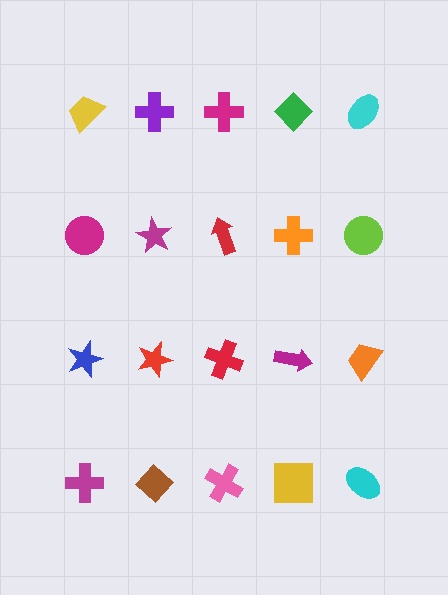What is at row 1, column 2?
A purple cross.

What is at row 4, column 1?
A magenta cross.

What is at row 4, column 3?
A pink cross.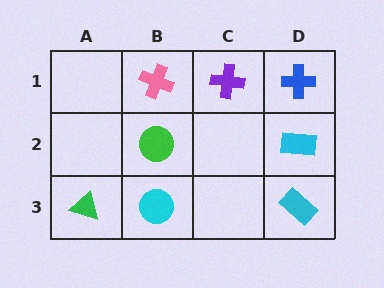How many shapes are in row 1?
3 shapes.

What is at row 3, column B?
A cyan circle.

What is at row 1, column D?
A blue cross.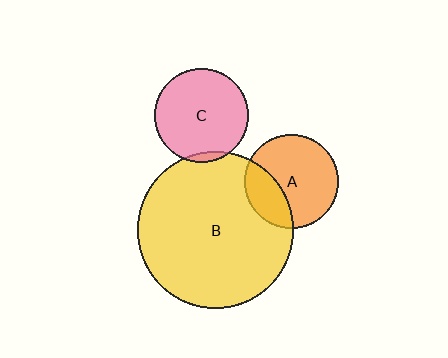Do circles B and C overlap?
Yes.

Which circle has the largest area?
Circle B (yellow).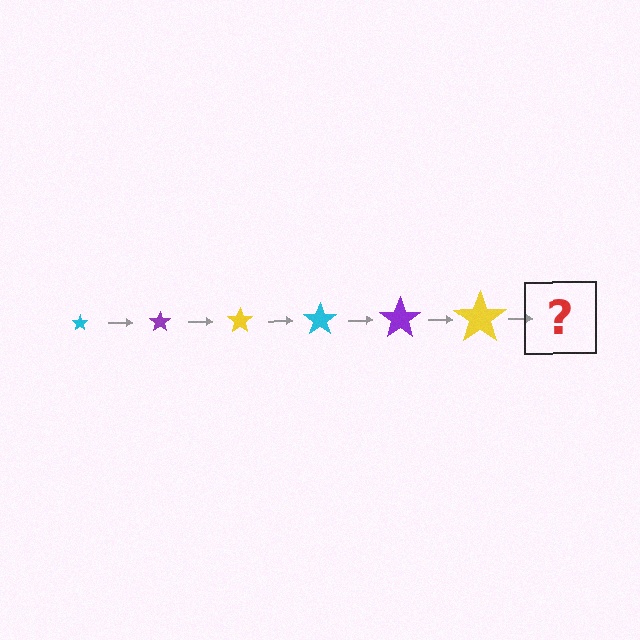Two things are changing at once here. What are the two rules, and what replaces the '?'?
The two rules are that the star grows larger each step and the color cycles through cyan, purple, and yellow. The '?' should be a cyan star, larger than the previous one.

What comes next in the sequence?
The next element should be a cyan star, larger than the previous one.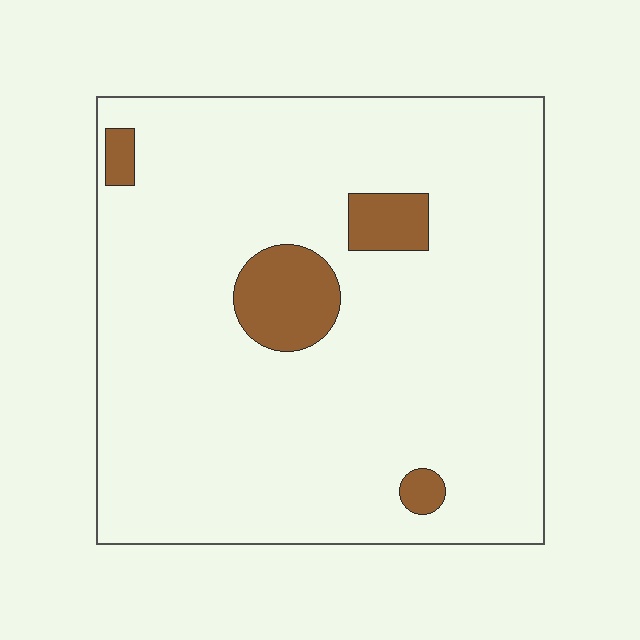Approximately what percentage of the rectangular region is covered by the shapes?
Approximately 10%.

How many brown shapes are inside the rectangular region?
4.